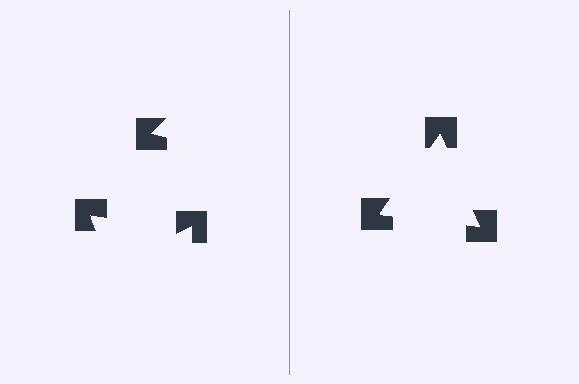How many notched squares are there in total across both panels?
6 — 3 on each side.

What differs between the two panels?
The notched squares are positioned identically on both sides; only the wedge orientations differ. On the right they align to a triangle; on the left they are misaligned.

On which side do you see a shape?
An illusory triangle appears on the right side. On the left side the wedge cuts are rotated, so no coherent shape forms.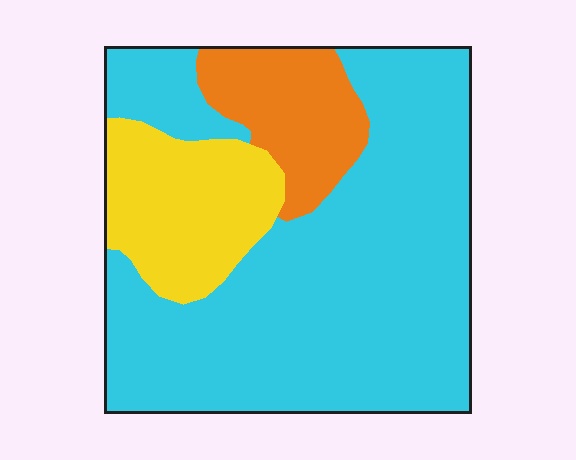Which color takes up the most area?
Cyan, at roughly 70%.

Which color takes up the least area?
Orange, at roughly 15%.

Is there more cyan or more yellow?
Cyan.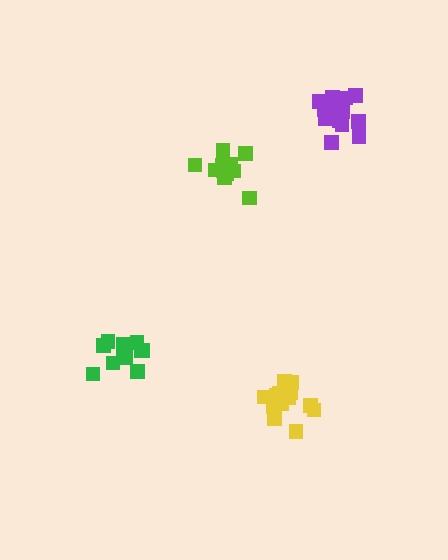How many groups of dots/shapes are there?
There are 4 groups.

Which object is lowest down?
The yellow cluster is bottommost.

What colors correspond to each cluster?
The clusters are colored: lime, yellow, green, purple.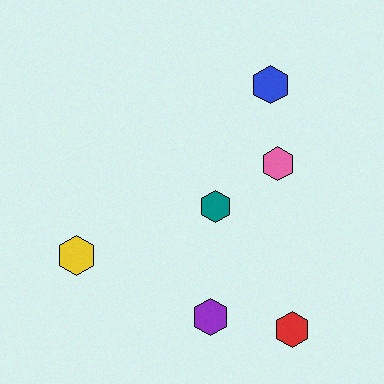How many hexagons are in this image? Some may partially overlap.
There are 6 hexagons.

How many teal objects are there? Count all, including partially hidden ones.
There is 1 teal object.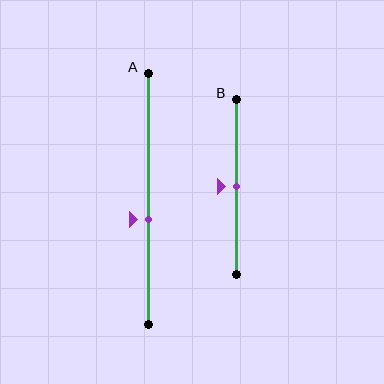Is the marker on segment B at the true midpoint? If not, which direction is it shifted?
Yes, the marker on segment B is at the true midpoint.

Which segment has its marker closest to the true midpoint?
Segment B has its marker closest to the true midpoint.